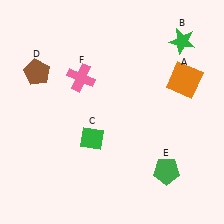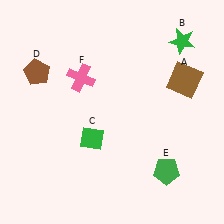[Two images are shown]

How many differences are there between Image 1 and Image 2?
There is 1 difference between the two images.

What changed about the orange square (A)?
In Image 1, A is orange. In Image 2, it changed to brown.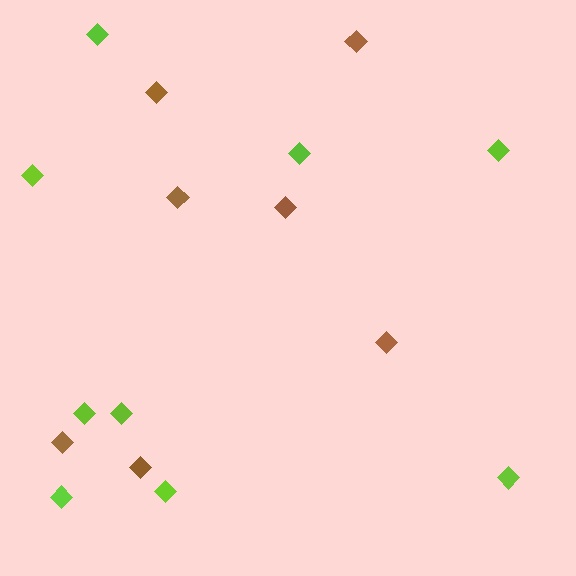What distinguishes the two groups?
There are 2 groups: one group of brown diamonds (7) and one group of lime diamonds (9).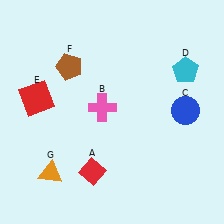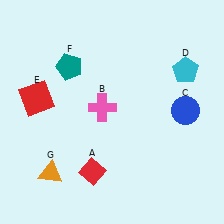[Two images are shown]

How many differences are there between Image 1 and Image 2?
There is 1 difference between the two images.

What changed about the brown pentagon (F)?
In Image 1, F is brown. In Image 2, it changed to teal.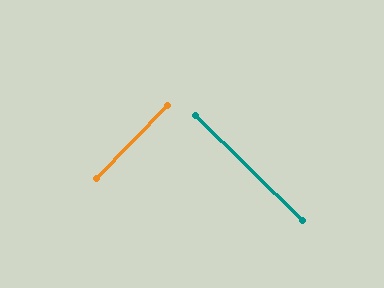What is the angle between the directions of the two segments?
Approximately 90 degrees.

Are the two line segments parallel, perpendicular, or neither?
Perpendicular — they meet at approximately 90°.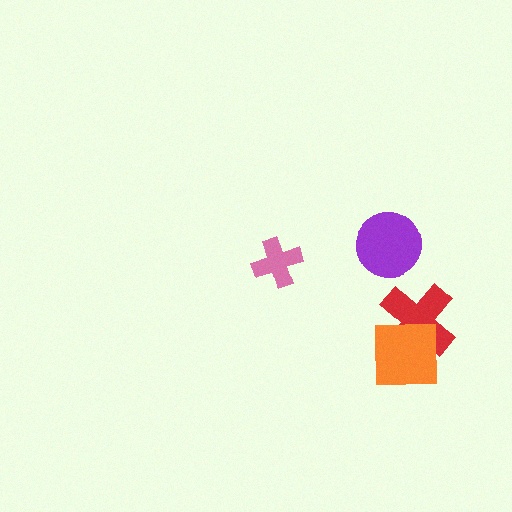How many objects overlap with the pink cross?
0 objects overlap with the pink cross.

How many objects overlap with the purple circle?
0 objects overlap with the purple circle.